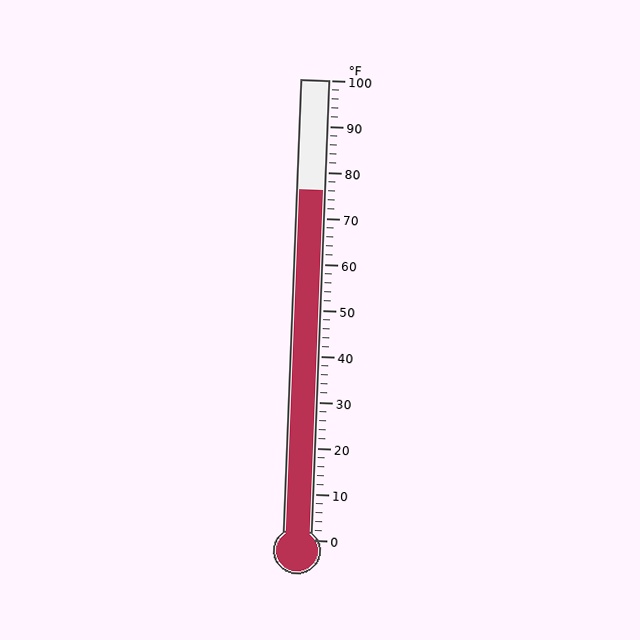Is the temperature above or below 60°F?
The temperature is above 60°F.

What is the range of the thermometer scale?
The thermometer scale ranges from 0°F to 100°F.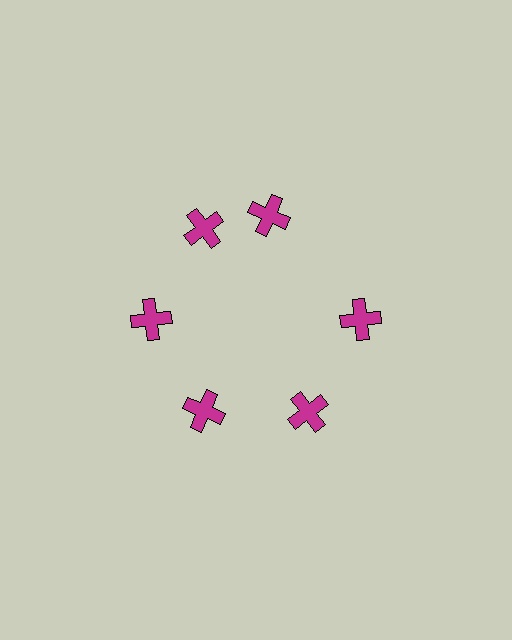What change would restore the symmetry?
The symmetry would be restored by rotating it back into even spacing with its neighbors so that all 6 crosses sit at equal angles and equal distance from the center.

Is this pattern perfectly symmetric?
No. The 6 magenta crosses are arranged in a ring, but one element near the 1 o'clock position is rotated out of alignment along the ring, breaking the 6-fold rotational symmetry.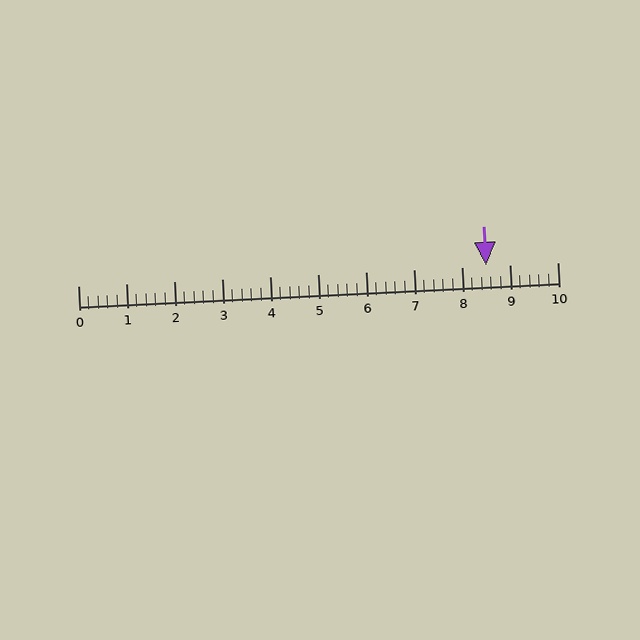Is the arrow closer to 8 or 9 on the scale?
The arrow is closer to 9.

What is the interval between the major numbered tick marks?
The major tick marks are spaced 1 units apart.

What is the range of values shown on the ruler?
The ruler shows values from 0 to 10.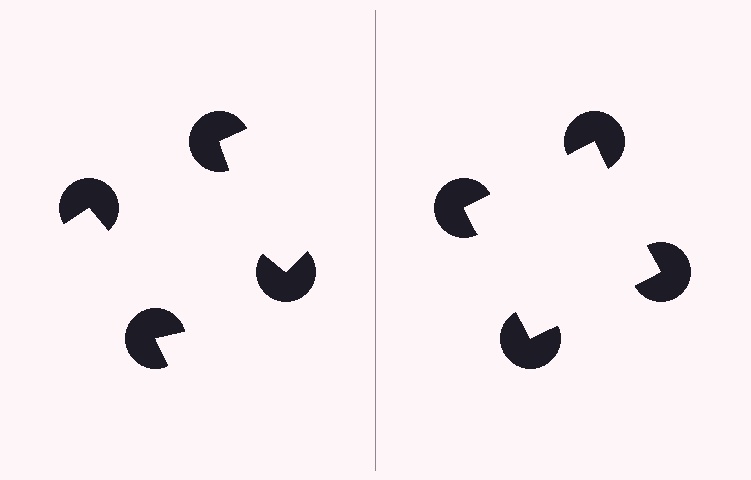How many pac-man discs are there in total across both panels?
8 — 4 on each side.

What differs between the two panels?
The pac-man discs are positioned identically on both sides; only the wedge orientations differ. On the right they align to a square; on the left they are misaligned.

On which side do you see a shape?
An illusory square appears on the right side. On the left side the wedge cuts are rotated, so no coherent shape forms.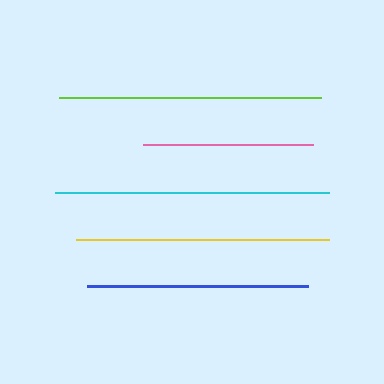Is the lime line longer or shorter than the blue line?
The lime line is longer than the blue line.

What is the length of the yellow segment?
The yellow segment is approximately 254 pixels long.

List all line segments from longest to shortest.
From longest to shortest: cyan, lime, yellow, blue, pink.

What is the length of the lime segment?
The lime segment is approximately 262 pixels long.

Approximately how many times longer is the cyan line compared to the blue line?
The cyan line is approximately 1.2 times the length of the blue line.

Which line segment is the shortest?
The pink line is the shortest at approximately 170 pixels.